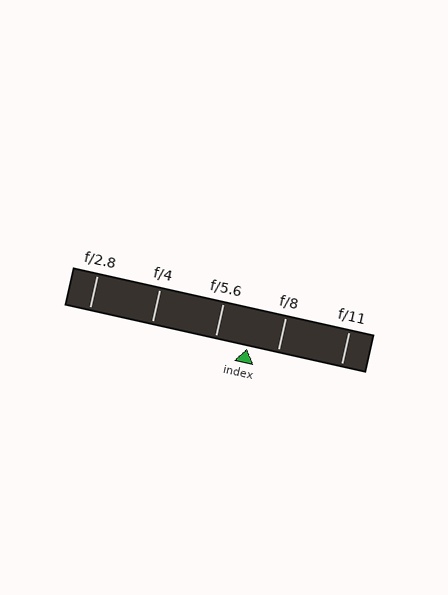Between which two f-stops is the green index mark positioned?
The index mark is between f/5.6 and f/8.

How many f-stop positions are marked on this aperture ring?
There are 5 f-stop positions marked.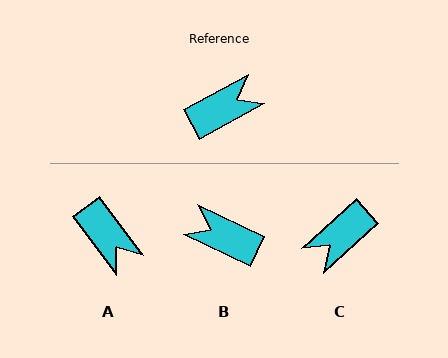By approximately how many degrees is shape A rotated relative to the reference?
Approximately 82 degrees clockwise.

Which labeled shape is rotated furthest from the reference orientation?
C, about 166 degrees away.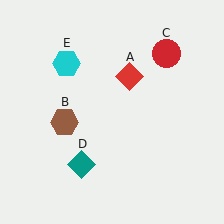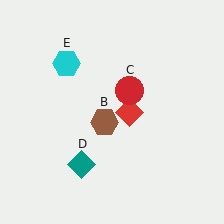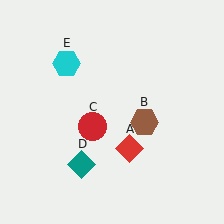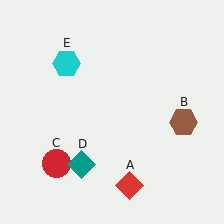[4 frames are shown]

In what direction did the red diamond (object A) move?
The red diamond (object A) moved down.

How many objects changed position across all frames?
3 objects changed position: red diamond (object A), brown hexagon (object B), red circle (object C).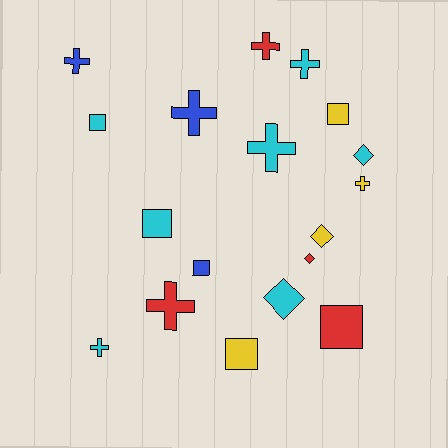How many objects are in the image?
There are 18 objects.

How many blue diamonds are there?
There are no blue diamonds.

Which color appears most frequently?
Cyan, with 7 objects.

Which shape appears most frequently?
Cross, with 8 objects.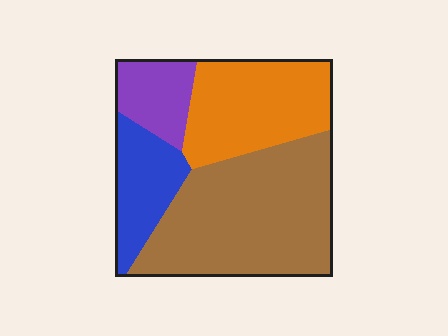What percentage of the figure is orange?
Orange takes up about one quarter (1/4) of the figure.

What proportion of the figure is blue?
Blue covers 15% of the figure.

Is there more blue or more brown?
Brown.